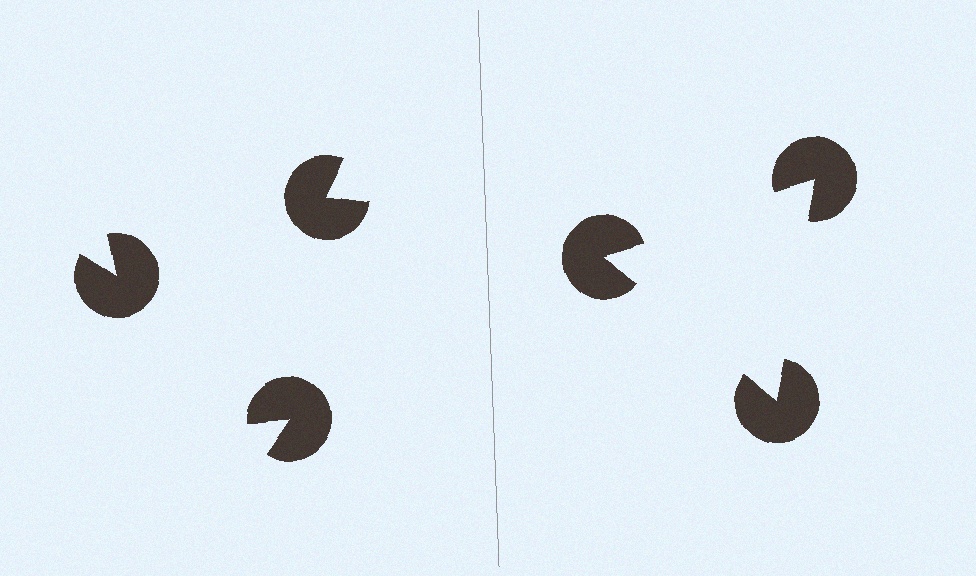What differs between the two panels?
The pac-man discs are positioned identically on both sides; only the wedge orientations differ. On the right they align to a triangle; on the left they are misaligned.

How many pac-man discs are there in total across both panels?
6 — 3 on each side.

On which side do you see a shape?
An illusory triangle appears on the right side. On the left side the wedge cuts are rotated, so no coherent shape forms.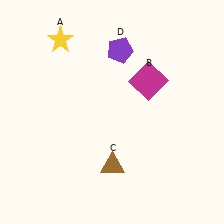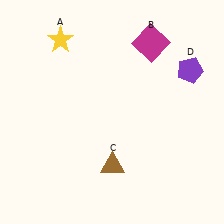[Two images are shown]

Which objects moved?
The objects that moved are: the magenta square (B), the purple pentagon (D).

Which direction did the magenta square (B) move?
The magenta square (B) moved up.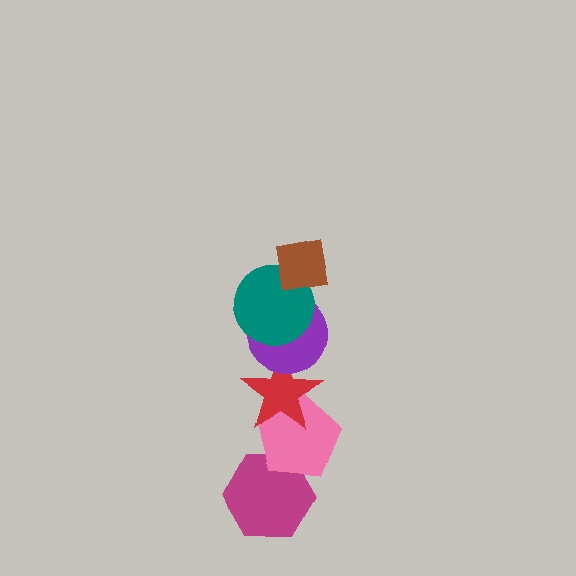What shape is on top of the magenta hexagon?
The pink pentagon is on top of the magenta hexagon.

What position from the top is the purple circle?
The purple circle is 3rd from the top.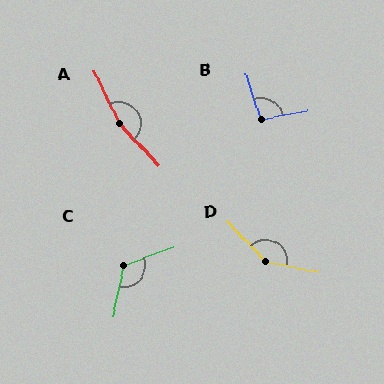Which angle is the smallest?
B, at approximately 96 degrees.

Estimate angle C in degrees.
Approximately 123 degrees.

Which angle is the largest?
A, at approximately 163 degrees.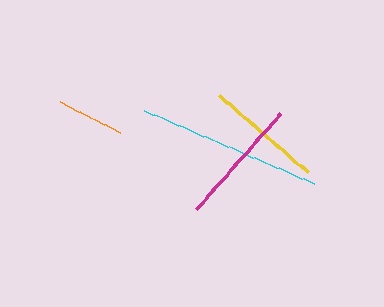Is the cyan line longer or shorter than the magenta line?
The cyan line is longer than the magenta line.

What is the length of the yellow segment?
The yellow segment is approximately 118 pixels long.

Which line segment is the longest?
The cyan line is the longest at approximately 186 pixels.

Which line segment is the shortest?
The orange line is the shortest at approximately 67 pixels.